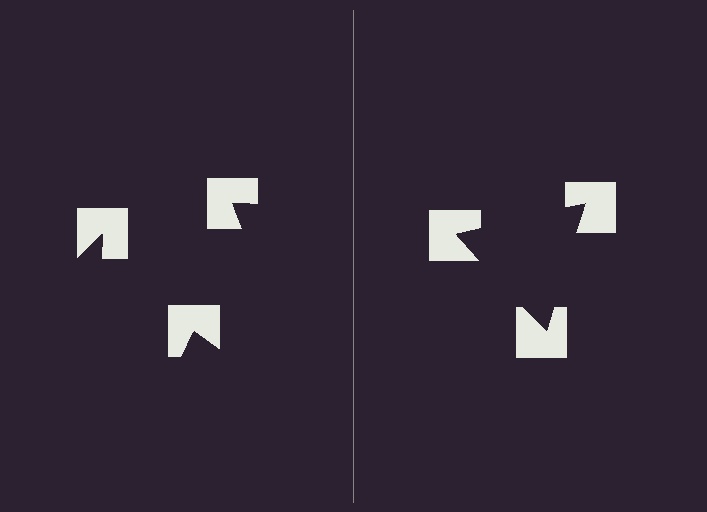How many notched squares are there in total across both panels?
6 — 3 on each side.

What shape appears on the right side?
An illusory triangle.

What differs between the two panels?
The notched squares are positioned identically on both sides; only the wedge orientations differ. On the right they align to a triangle; on the left they are misaligned.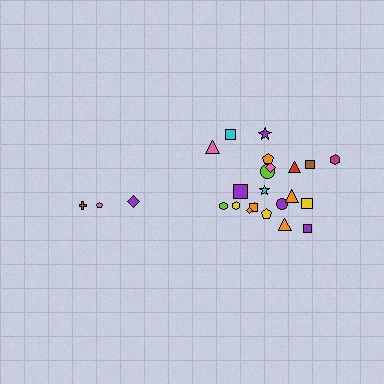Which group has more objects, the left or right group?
The right group.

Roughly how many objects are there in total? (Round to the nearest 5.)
Roughly 25 objects in total.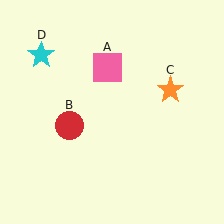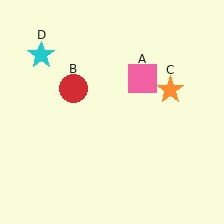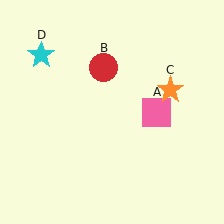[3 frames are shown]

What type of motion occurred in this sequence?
The pink square (object A), red circle (object B) rotated clockwise around the center of the scene.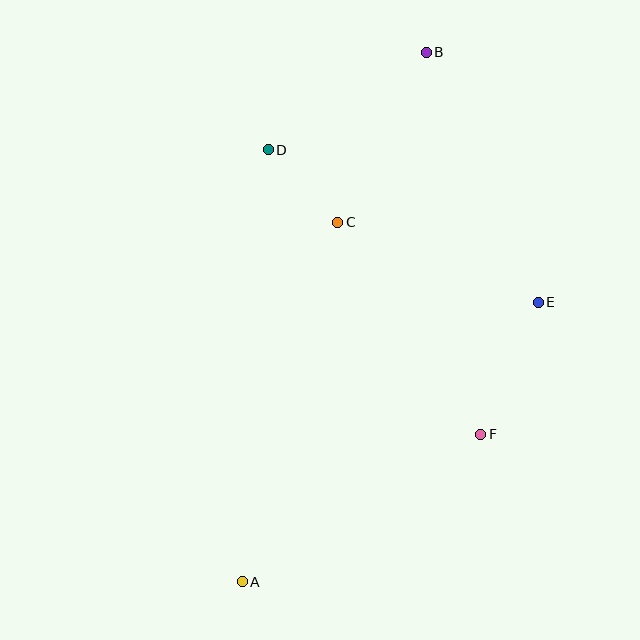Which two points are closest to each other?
Points C and D are closest to each other.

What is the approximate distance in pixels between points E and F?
The distance between E and F is approximately 144 pixels.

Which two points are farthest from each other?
Points A and B are farthest from each other.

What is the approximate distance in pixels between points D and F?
The distance between D and F is approximately 355 pixels.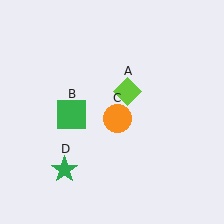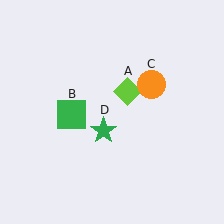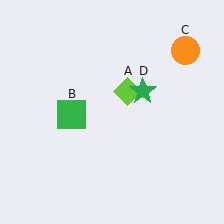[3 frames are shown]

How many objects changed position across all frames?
2 objects changed position: orange circle (object C), green star (object D).